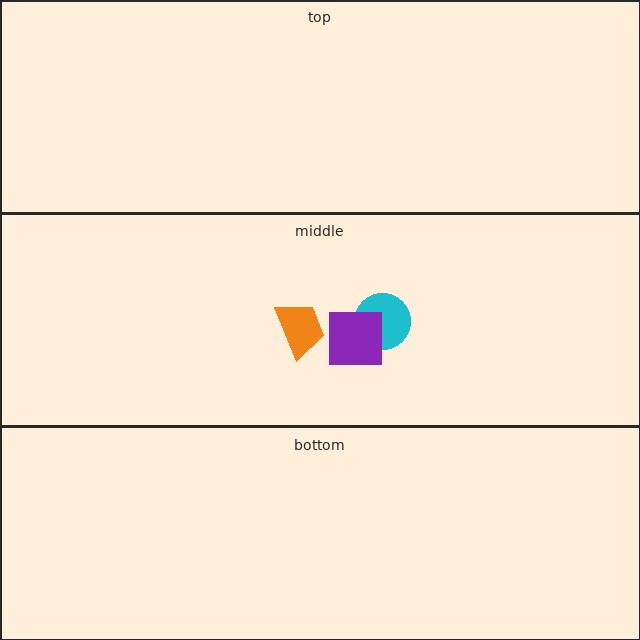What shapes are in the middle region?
The cyan circle, the purple square, the orange trapezoid.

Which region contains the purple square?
The middle region.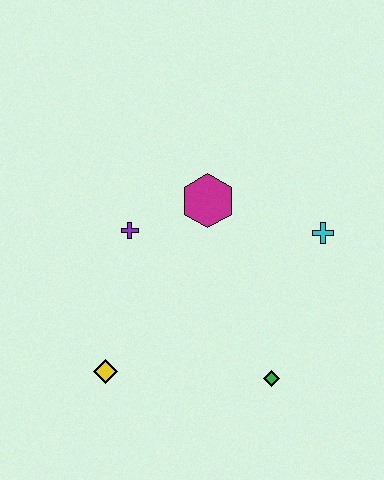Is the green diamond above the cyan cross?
No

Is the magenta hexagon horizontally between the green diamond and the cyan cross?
No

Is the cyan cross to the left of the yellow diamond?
No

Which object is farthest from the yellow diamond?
The cyan cross is farthest from the yellow diamond.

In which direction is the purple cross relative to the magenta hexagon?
The purple cross is to the left of the magenta hexagon.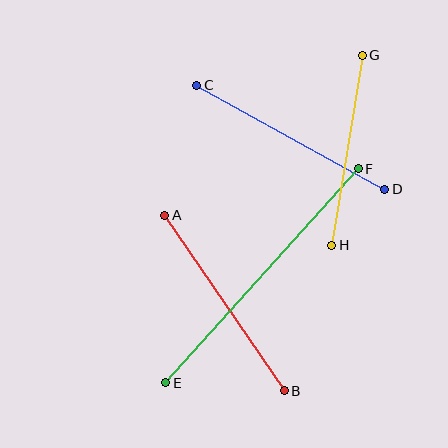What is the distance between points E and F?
The distance is approximately 288 pixels.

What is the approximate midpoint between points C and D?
The midpoint is at approximately (291, 137) pixels.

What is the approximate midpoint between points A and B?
The midpoint is at approximately (224, 303) pixels.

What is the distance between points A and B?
The distance is approximately 212 pixels.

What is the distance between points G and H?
The distance is approximately 192 pixels.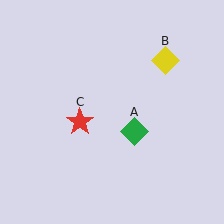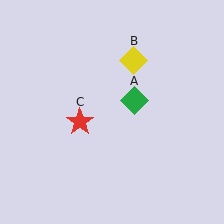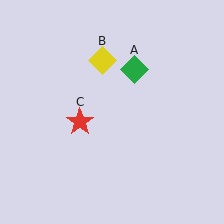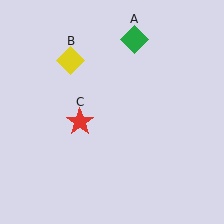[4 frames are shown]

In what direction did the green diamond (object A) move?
The green diamond (object A) moved up.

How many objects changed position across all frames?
2 objects changed position: green diamond (object A), yellow diamond (object B).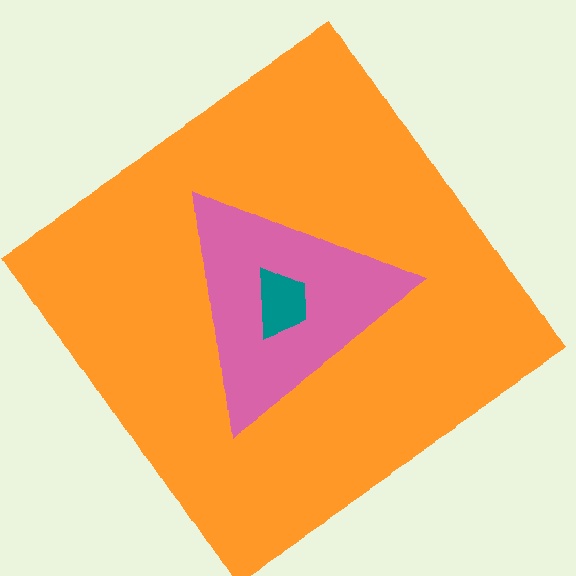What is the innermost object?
The teal trapezoid.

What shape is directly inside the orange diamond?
The pink triangle.